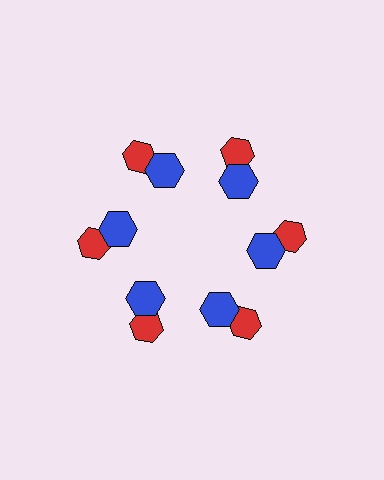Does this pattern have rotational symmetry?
Yes, this pattern has 6-fold rotational symmetry. It looks the same after rotating 60 degrees around the center.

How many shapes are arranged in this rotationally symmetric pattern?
There are 12 shapes, arranged in 6 groups of 2.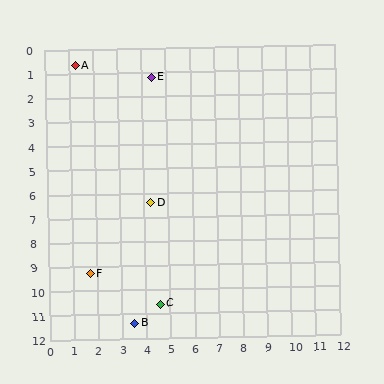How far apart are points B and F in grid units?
Points B and F are about 2.8 grid units apart.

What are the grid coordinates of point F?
Point F is at approximately (1.7, 9.3).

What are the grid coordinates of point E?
Point E is at approximately (4.4, 1.2).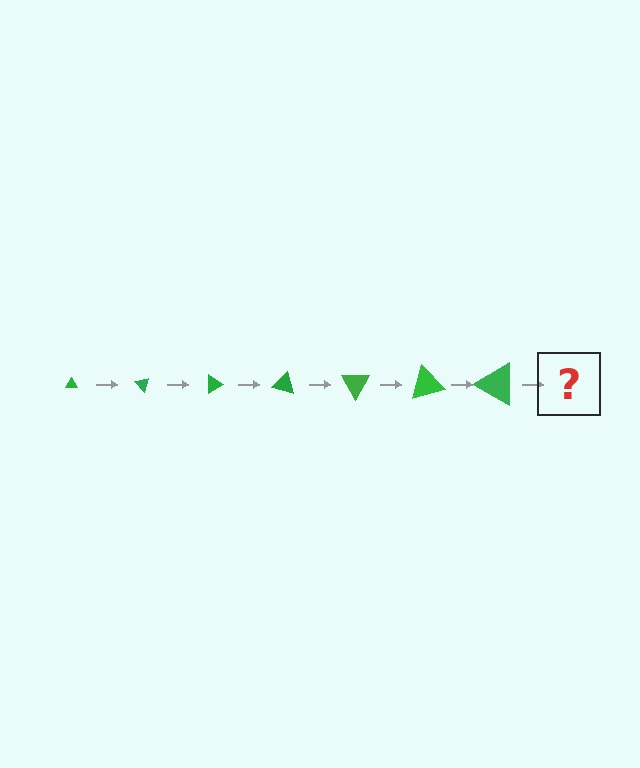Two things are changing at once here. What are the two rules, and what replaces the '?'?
The two rules are that the triangle grows larger each step and it rotates 45 degrees each step. The '?' should be a triangle, larger than the previous one and rotated 315 degrees from the start.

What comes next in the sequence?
The next element should be a triangle, larger than the previous one and rotated 315 degrees from the start.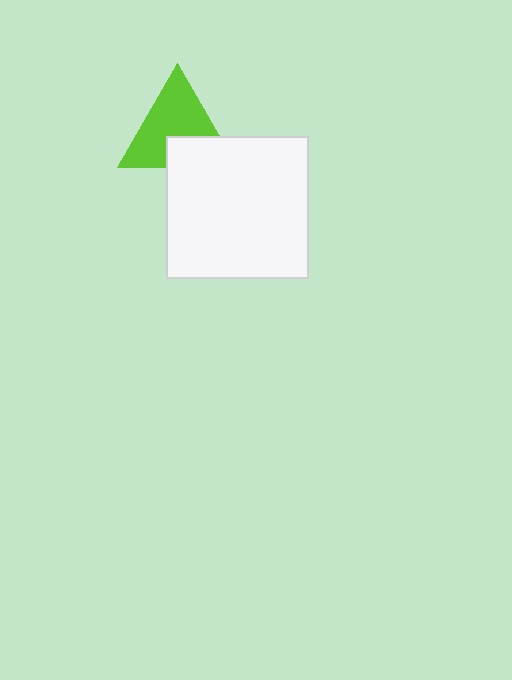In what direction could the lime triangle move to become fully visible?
The lime triangle could move up. That would shift it out from behind the white square entirely.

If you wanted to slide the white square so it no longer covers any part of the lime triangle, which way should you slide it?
Slide it down — that is the most direct way to separate the two shapes.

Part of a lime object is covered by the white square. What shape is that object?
It is a triangle.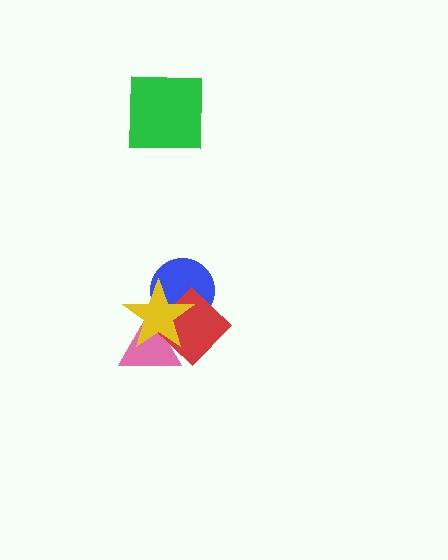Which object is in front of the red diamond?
The yellow star is in front of the red diamond.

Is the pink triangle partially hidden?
Yes, it is partially covered by another shape.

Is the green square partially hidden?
No, no other shape covers it.